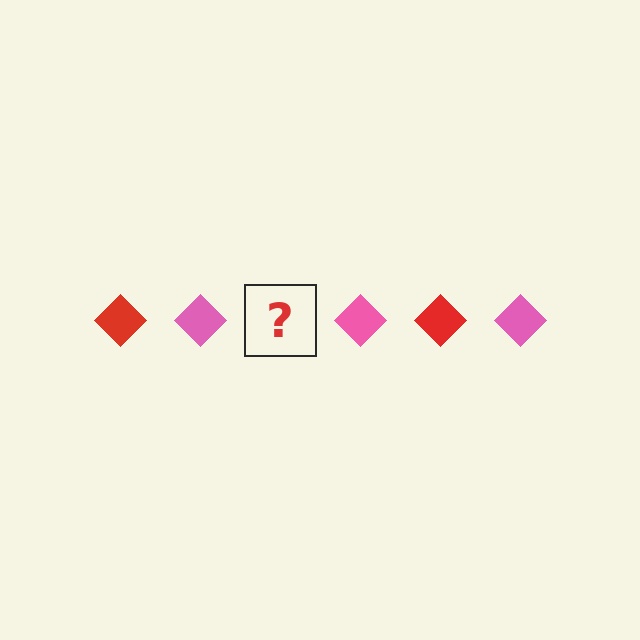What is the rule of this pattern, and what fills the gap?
The rule is that the pattern cycles through red, pink diamonds. The gap should be filled with a red diamond.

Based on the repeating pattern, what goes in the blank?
The blank should be a red diamond.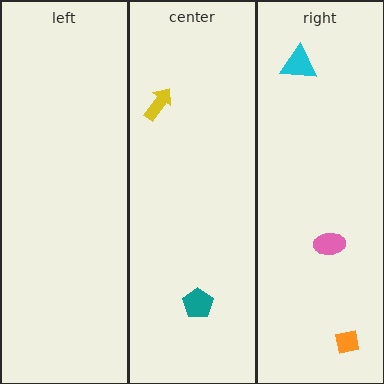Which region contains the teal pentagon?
The center region.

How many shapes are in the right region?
3.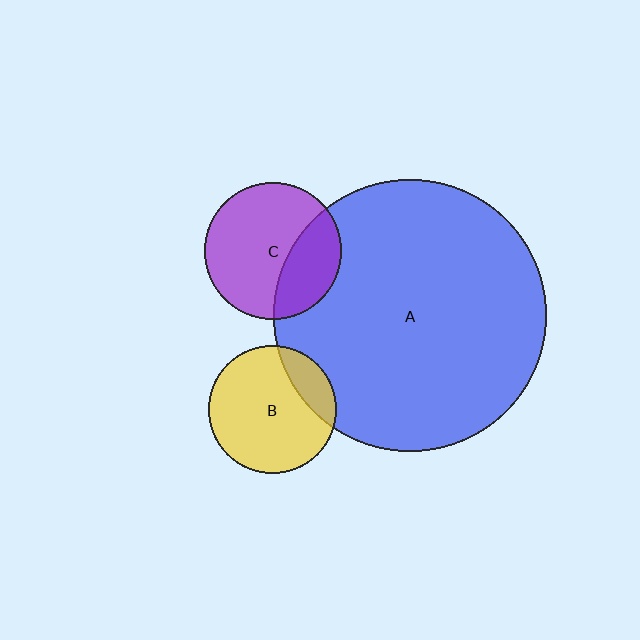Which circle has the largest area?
Circle A (blue).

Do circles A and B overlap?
Yes.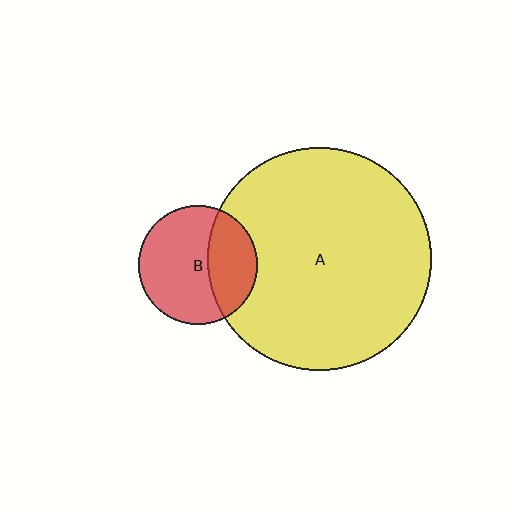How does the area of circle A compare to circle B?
Approximately 3.5 times.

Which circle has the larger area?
Circle A (yellow).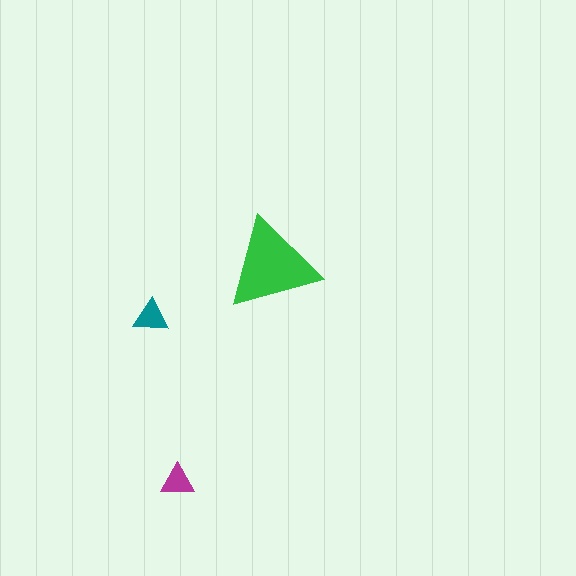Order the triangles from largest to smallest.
the green one, the teal one, the magenta one.